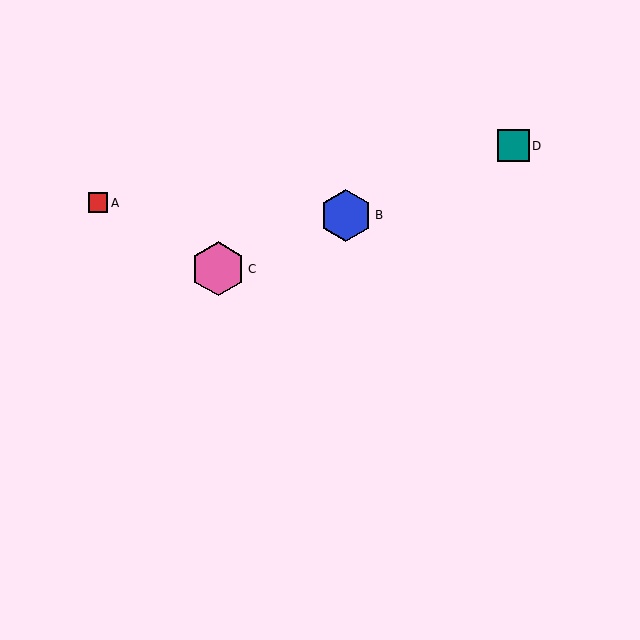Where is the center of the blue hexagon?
The center of the blue hexagon is at (346, 215).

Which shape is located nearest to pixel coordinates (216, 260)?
The pink hexagon (labeled C) at (218, 269) is nearest to that location.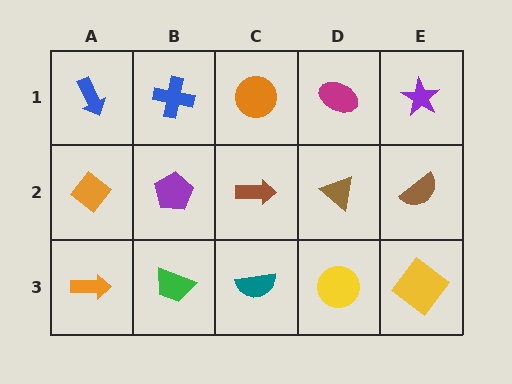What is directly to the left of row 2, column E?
A brown triangle.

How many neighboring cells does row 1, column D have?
3.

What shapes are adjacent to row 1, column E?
A brown semicircle (row 2, column E), a magenta ellipse (row 1, column D).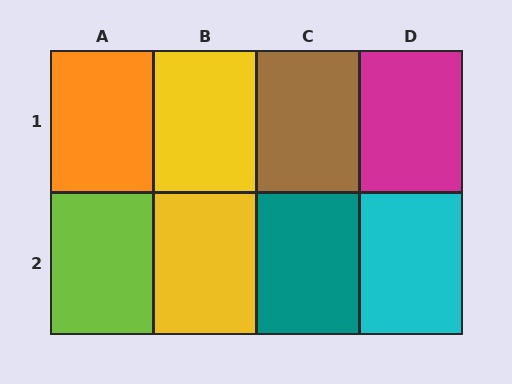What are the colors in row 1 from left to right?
Orange, yellow, brown, magenta.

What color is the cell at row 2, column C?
Teal.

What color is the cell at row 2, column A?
Lime.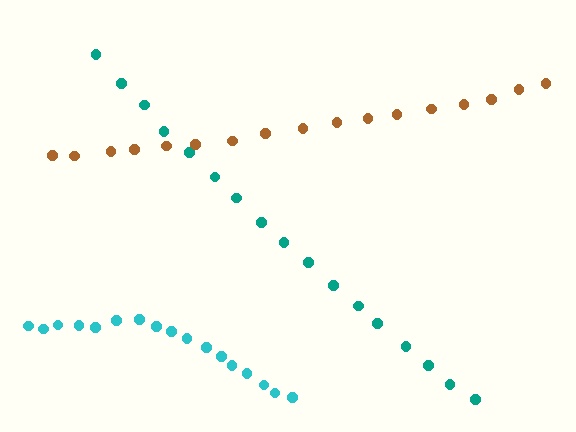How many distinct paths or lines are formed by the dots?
There are 3 distinct paths.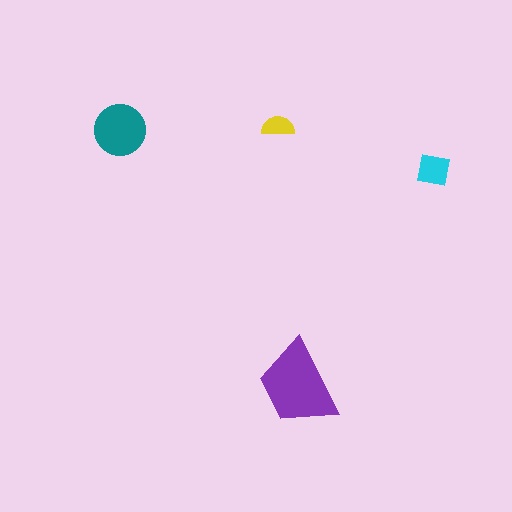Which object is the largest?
The purple trapezoid.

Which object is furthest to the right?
The cyan square is rightmost.